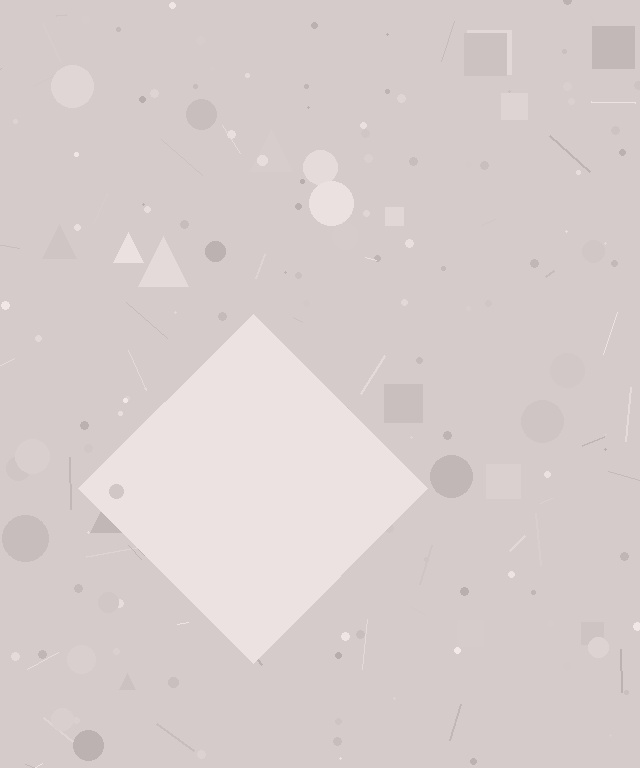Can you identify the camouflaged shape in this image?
The camouflaged shape is a diamond.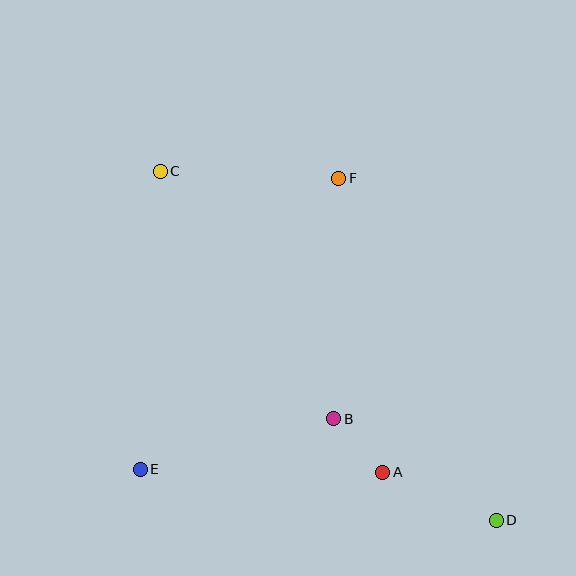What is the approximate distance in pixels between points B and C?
The distance between B and C is approximately 302 pixels.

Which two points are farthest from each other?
Points C and D are farthest from each other.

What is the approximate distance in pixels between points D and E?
The distance between D and E is approximately 360 pixels.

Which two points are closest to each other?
Points A and B are closest to each other.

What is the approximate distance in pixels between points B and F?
The distance between B and F is approximately 240 pixels.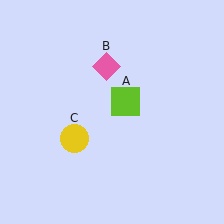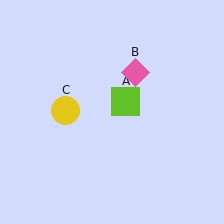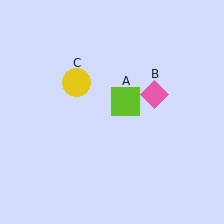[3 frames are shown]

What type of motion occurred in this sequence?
The pink diamond (object B), yellow circle (object C) rotated clockwise around the center of the scene.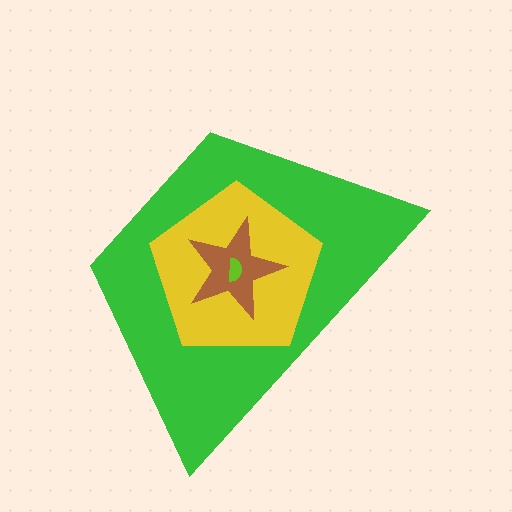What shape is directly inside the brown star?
The lime semicircle.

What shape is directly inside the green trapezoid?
The yellow pentagon.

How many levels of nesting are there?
4.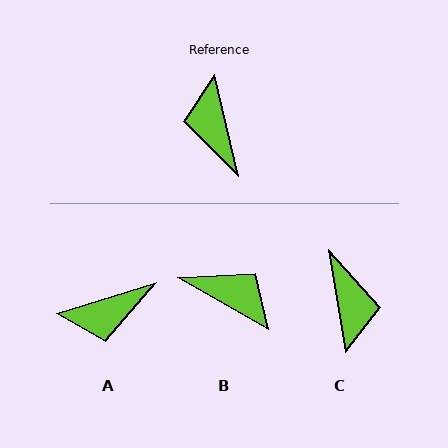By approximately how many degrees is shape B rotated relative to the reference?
Approximately 133 degrees clockwise.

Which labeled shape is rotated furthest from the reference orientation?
C, about 176 degrees away.